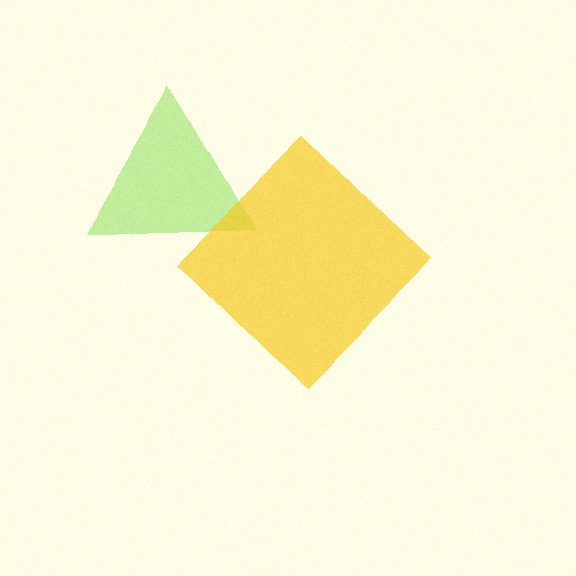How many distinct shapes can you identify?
There are 2 distinct shapes: a lime triangle, a yellow diamond.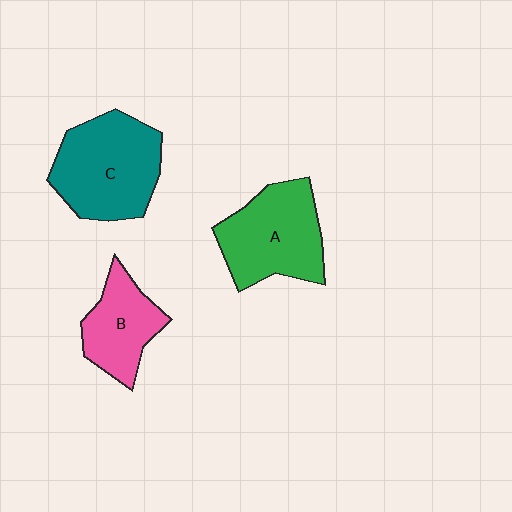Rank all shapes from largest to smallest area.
From largest to smallest: C (teal), A (green), B (pink).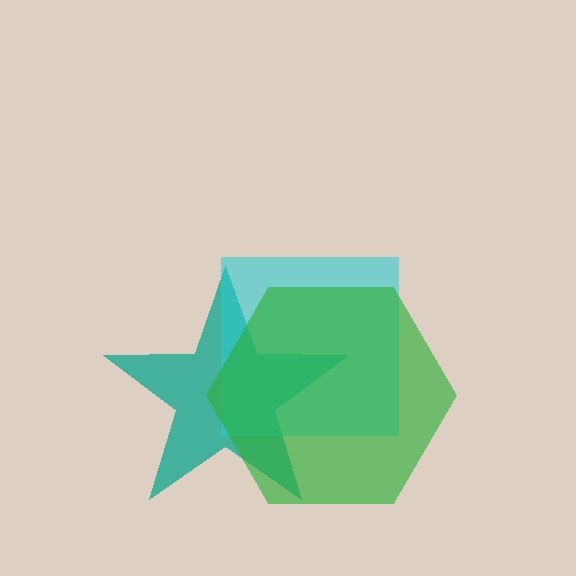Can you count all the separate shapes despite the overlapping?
Yes, there are 3 separate shapes.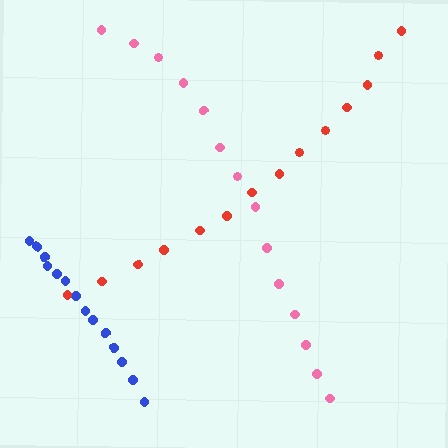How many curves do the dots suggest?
There are 3 distinct paths.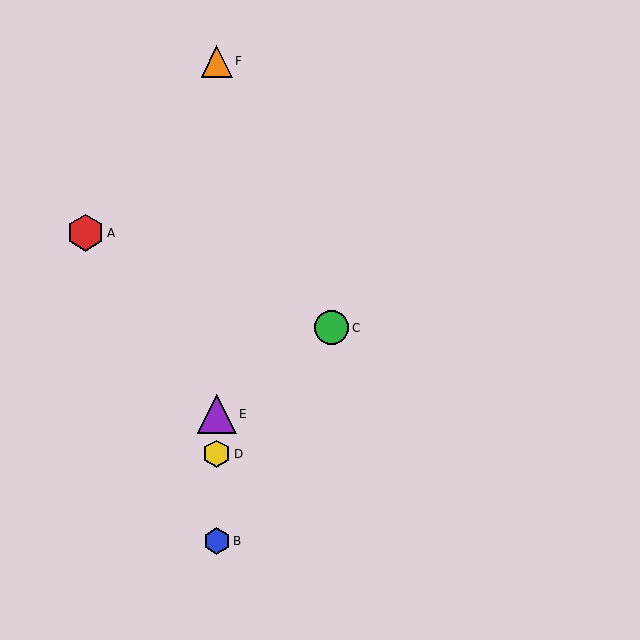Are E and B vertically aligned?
Yes, both are at x≈217.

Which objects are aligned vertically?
Objects B, D, E, F are aligned vertically.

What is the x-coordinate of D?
Object D is at x≈217.